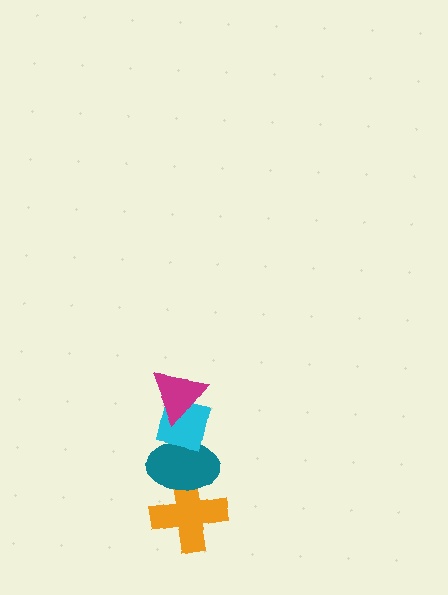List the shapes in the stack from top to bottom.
From top to bottom: the magenta triangle, the cyan square, the teal ellipse, the orange cross.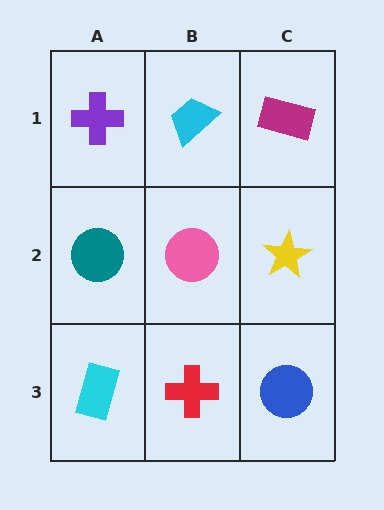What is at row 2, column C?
A yellow star.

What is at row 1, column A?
A purple cross.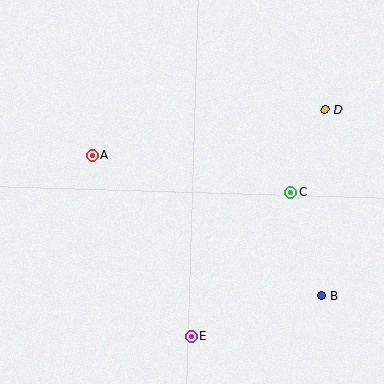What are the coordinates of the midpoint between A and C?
The midpoint between A and C is at (192, 174).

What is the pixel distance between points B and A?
The distance between B and A is 269 pixels.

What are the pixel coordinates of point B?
Point B is at (322, 296).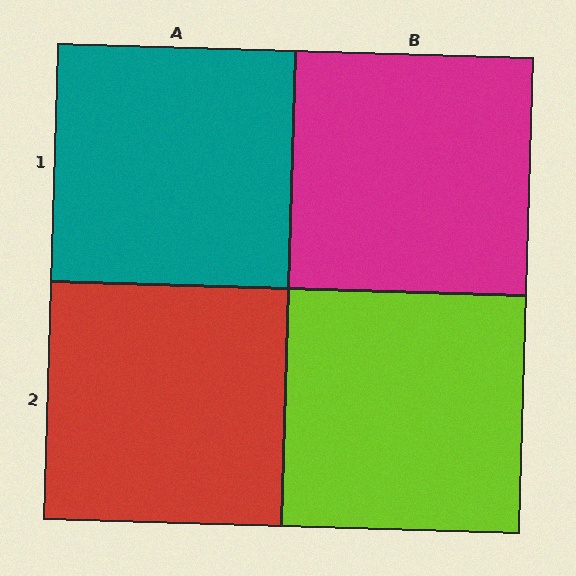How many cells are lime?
1 cell is lime.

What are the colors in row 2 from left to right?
Red, lime.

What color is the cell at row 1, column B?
Magenta.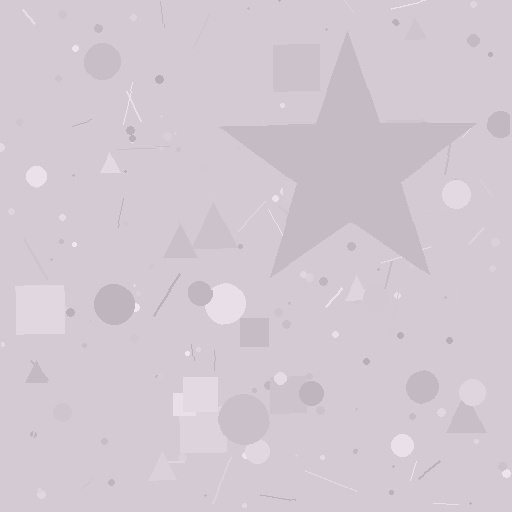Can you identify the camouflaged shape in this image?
The camouflaged shape is a star.